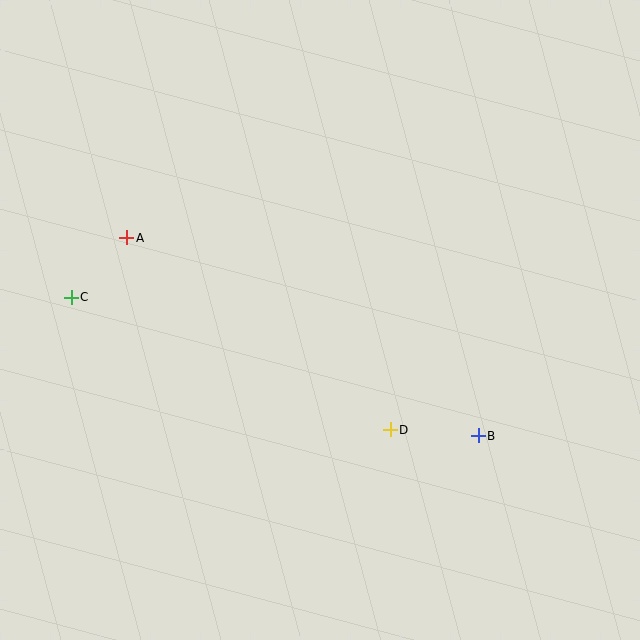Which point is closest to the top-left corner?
Point A is closest to the top-left corner.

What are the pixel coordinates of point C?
Point C is at (71, 297).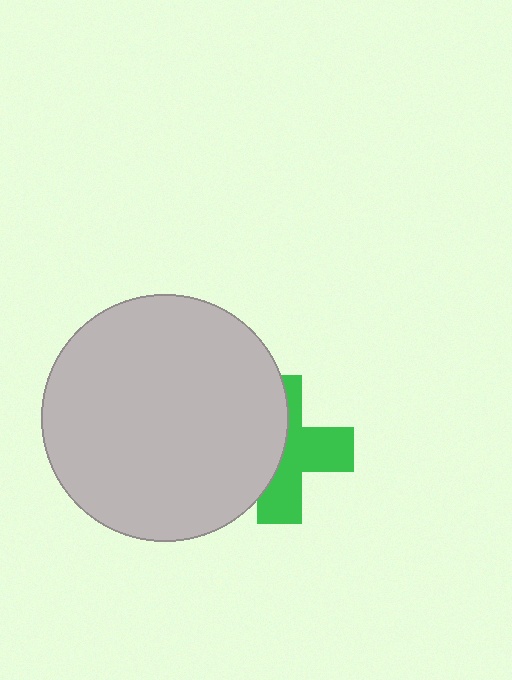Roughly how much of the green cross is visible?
About half of it is visible (roughly 52%).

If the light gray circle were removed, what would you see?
You would see the complete green cross.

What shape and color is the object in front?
The object in front is a light gray circle.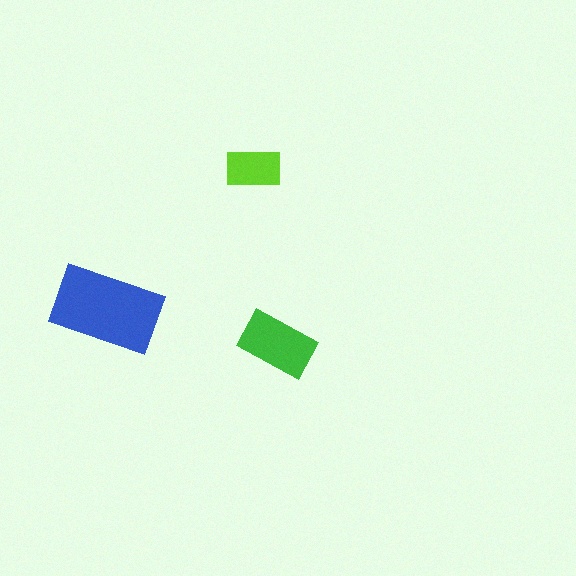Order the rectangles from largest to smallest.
the blue one, the green one, the lime one.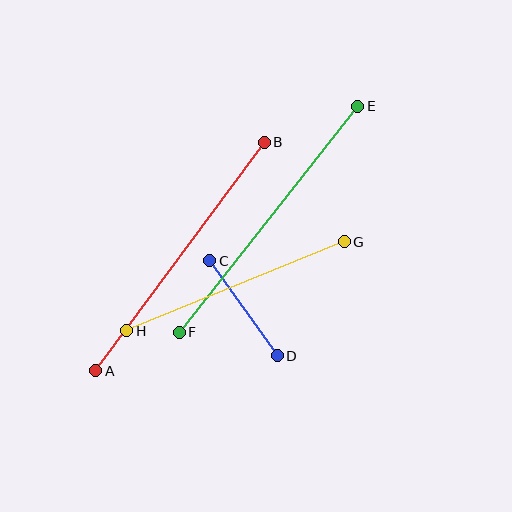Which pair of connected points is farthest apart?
Points E and F are farthest apart.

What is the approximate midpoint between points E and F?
The midpoint is at approximately (268, 219) pixels.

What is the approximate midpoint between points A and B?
The midpoint is at approximately (180, 256) pixels.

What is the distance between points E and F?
The distance is approximately 288 pixels.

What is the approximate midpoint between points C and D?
The midpoint is at approximately (244, 308) pixels.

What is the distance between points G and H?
The distance is approximately 235 pixels.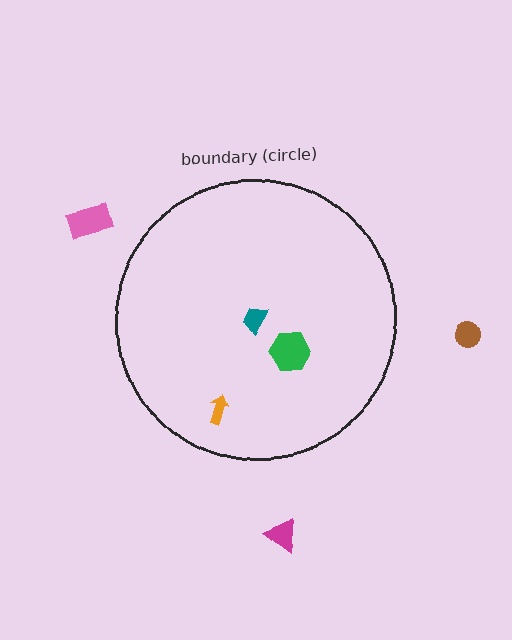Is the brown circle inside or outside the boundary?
Outside.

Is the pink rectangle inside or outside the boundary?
Outside.